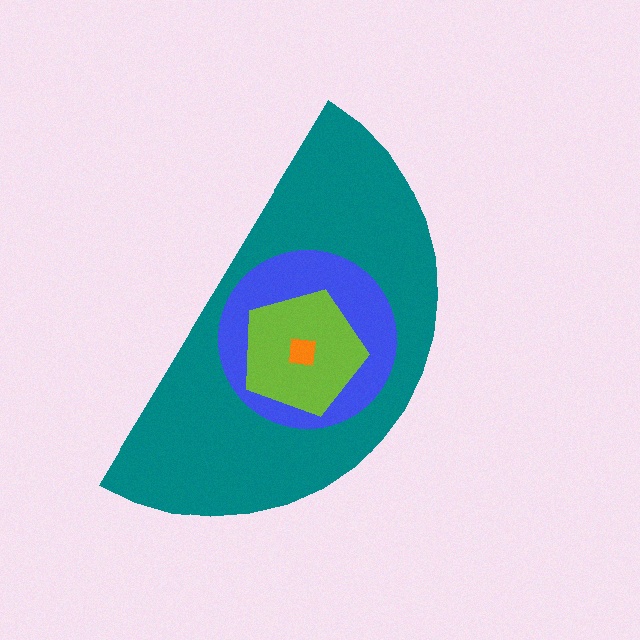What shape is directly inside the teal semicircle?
The blue circle.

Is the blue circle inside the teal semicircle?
Yes.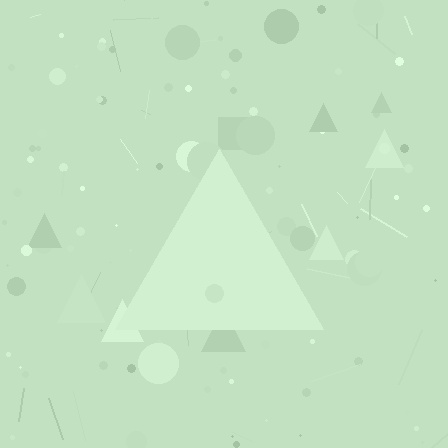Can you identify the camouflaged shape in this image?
The camouflaged shape is a triangle.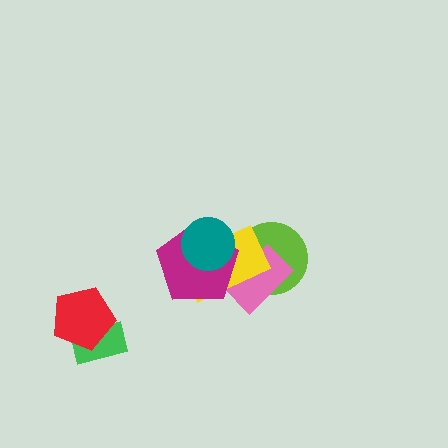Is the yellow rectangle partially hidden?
Yes, it is partially covered by another shape.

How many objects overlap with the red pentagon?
1 object overlaps with the red pentagon.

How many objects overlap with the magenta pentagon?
3 objects overlap with the magenta pentagon.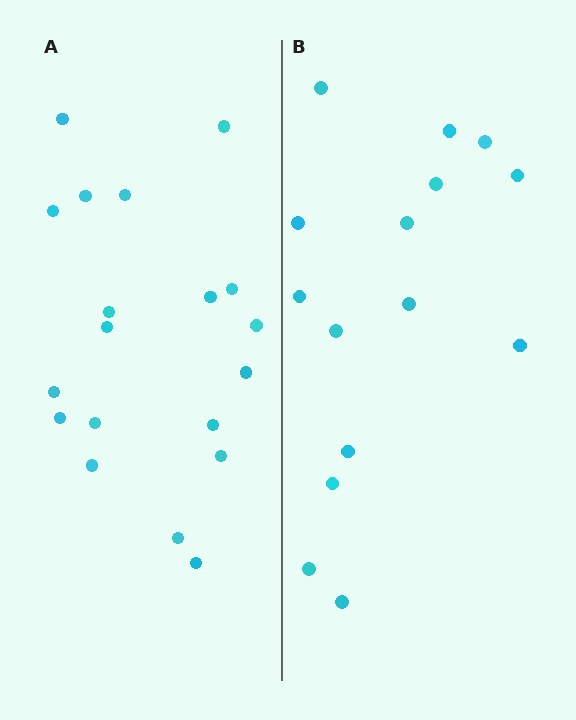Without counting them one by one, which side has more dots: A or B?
Region A (the left region) has more dots.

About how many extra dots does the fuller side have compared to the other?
Region A has about 4 more dots than region B.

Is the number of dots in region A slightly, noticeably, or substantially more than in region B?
Region A has noticeably more, but not dramatically so. The ratio is roughly 1.3 to 1.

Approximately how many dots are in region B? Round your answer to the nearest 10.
About 20 dots. (The exact count is 15, which rounds to 20.)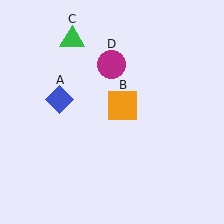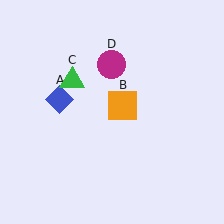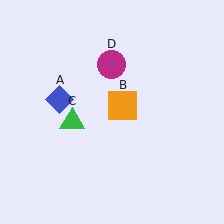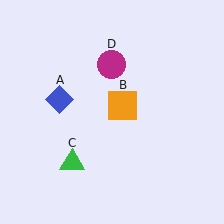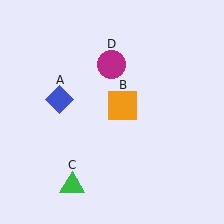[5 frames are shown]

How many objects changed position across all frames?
1 object changed position: green triangle (object C).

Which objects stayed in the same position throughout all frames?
Blue diamond (object A) and orange square (object B) and magenta circle (object D) remained stationary.